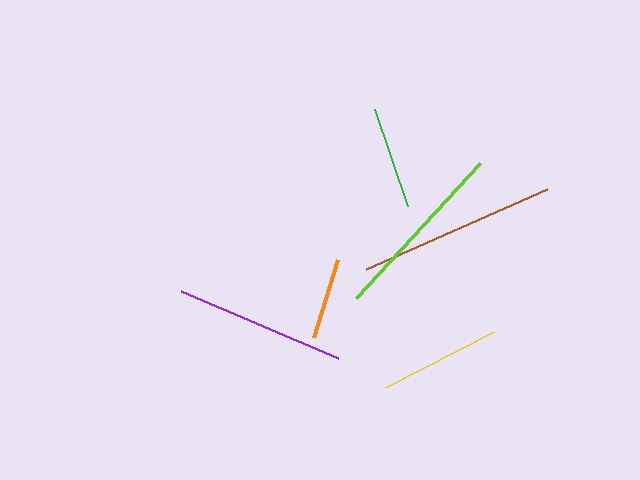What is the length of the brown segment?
The brown segment is approximately 198 pixels long.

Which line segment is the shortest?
The orange line is the shortest at approximately 82 pixels.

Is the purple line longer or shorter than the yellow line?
The purple line is longer than the yellow line.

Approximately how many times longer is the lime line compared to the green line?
The lime line is approximately 1.8 times the length of the green line.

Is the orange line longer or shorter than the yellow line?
The yellow line is longer than the orange line.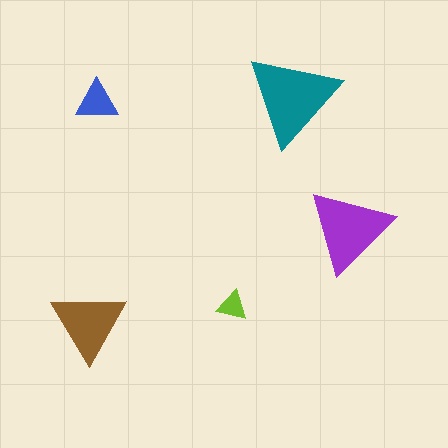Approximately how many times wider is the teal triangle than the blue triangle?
About 2 times wider.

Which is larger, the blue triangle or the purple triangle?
The purple one.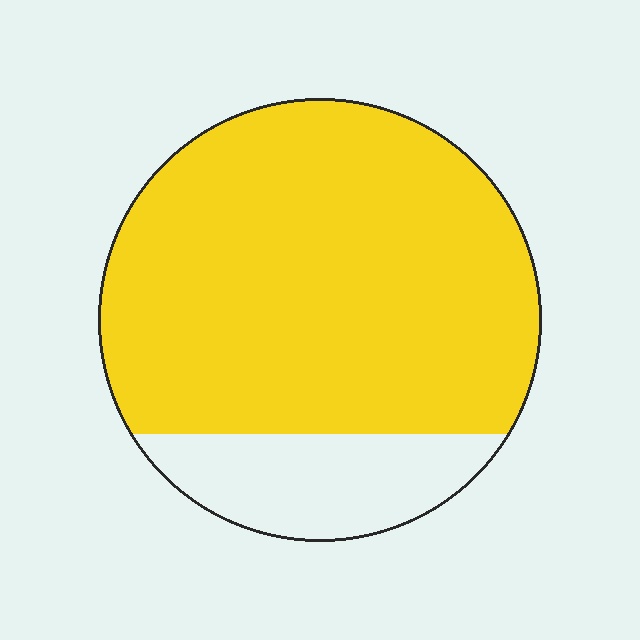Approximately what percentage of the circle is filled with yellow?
Approximately 80%.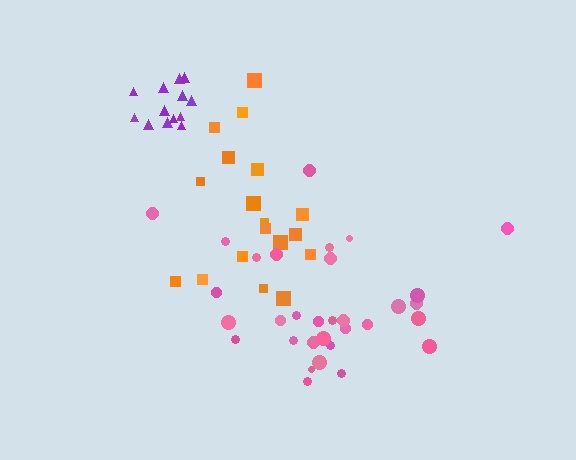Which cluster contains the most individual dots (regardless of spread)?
Pink (34).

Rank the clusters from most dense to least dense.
purple, pink, orange.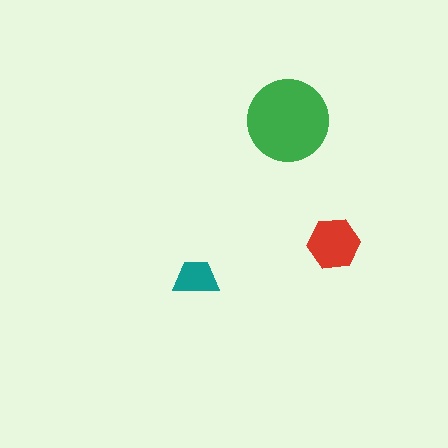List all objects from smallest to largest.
The teal trapezoid, the red hexagon, the green circle.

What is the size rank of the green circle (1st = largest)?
1st.